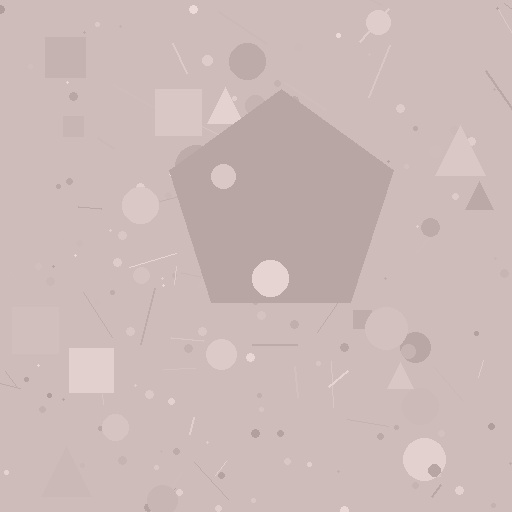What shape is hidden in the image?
A pentagon is hidden in the image.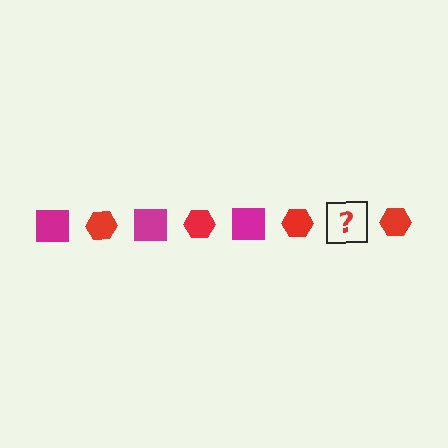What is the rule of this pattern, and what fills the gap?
The rule is that the pattern alternates between magenta square and red hexagon. The gap should be filled with a magenta square.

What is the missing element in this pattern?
The missing element is a magenta square.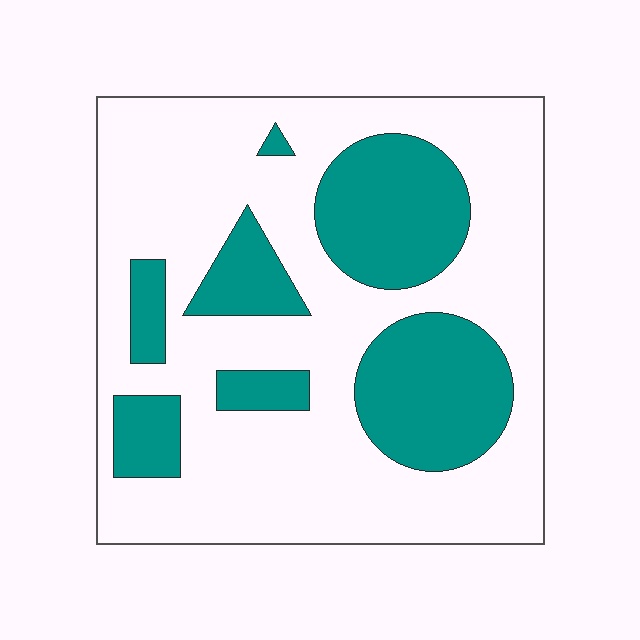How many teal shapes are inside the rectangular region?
7.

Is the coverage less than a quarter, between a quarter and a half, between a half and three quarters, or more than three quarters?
Between a quarter and a half.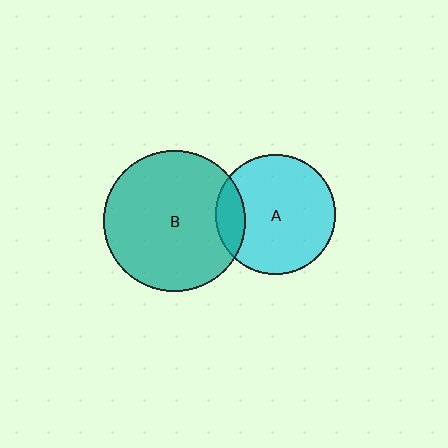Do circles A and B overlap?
Yes.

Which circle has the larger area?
Circle B (teal).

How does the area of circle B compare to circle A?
Approximately 1.4 times.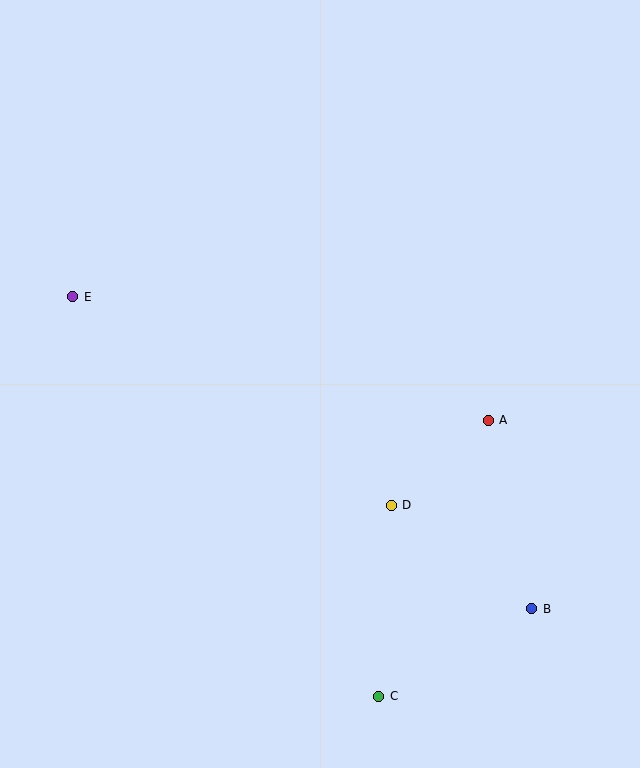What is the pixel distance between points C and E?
The distance between C and E is 503 pixels.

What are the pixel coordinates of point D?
Point D is at (391, 505).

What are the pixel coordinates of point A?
Point A is at (488, 420).